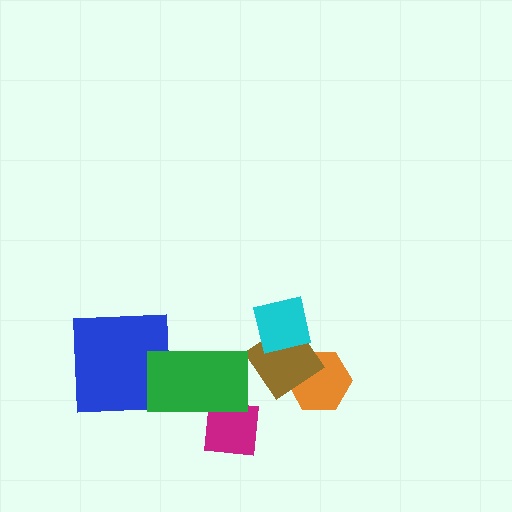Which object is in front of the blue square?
The green rectangle is in front of the blue square.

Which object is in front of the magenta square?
The green rectangle is in front of the magenta square.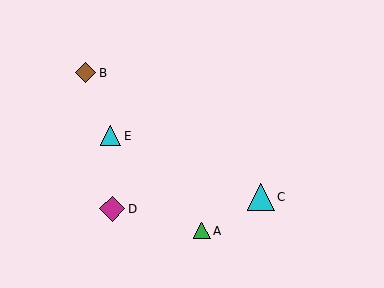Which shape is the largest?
The cyan triangle (labeled C) is the largest.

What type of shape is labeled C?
Shape C is a cyan triangle.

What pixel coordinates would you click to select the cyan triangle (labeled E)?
Click at (111, 136) to select the cyan triangle E.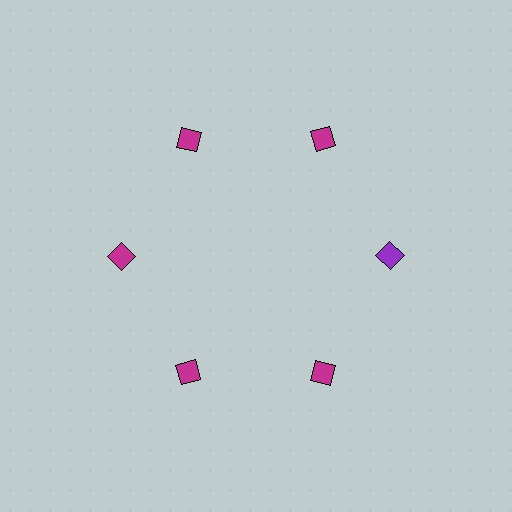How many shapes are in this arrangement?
There are 6 shapes arranged in a ring pattern.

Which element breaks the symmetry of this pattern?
The purple diamond at roughly the 3 o'clock position breaks the symmetry. All other shapes are magenta diamonds.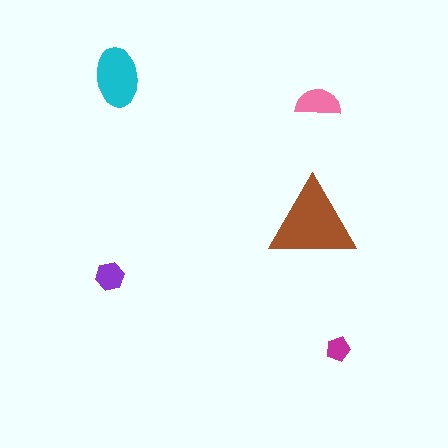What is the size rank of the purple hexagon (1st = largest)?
4th.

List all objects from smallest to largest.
The magenta pentagon, the purple hexagon, the pink semicircle, the cyan ellipse, the brown triangle.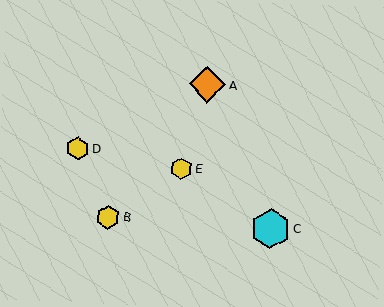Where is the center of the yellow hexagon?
The center of the yellow hexagon is at (181, 168).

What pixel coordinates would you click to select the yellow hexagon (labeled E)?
Click at (181, 168) to select the yellow hexagon E.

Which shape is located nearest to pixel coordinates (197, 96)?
The orange diamond (labeled A) at (207, 84) is nearest to that location.